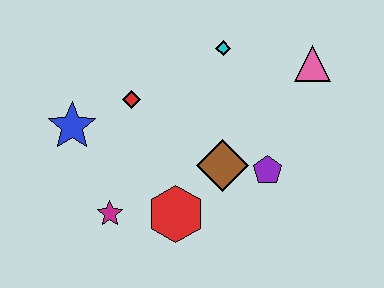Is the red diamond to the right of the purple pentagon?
No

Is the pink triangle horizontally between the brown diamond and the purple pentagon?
No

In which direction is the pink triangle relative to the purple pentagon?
The pink triangle is above the purple pentagon.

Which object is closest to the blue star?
The red diamond is closest to the blue star.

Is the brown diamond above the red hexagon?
Yes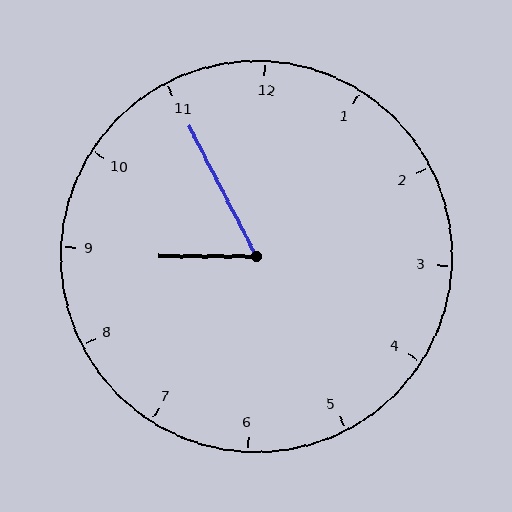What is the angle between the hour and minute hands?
Approximately 62 degrees.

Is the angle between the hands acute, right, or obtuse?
It is acute.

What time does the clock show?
8:55.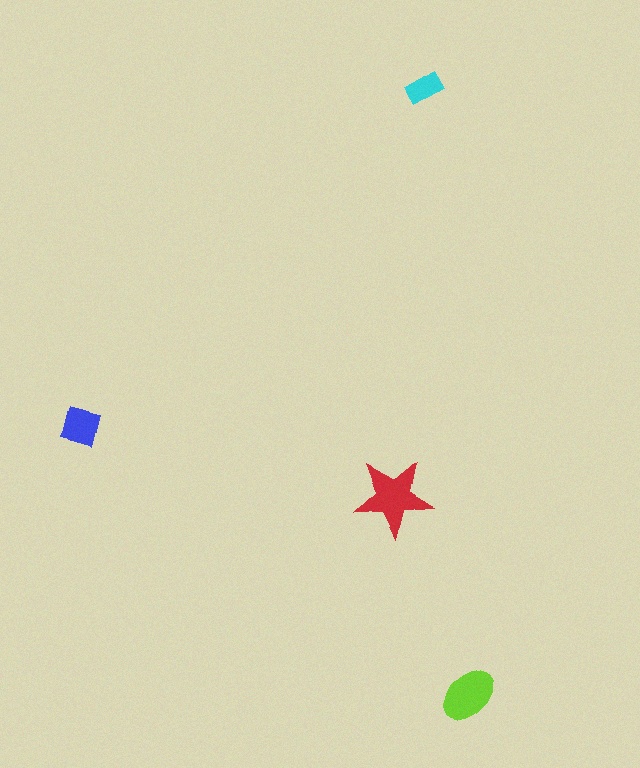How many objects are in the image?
There are 4 objects in the image.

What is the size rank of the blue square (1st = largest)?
3rd.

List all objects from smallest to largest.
The cyan rectangle, the blue square, the lime ellipse, the red star.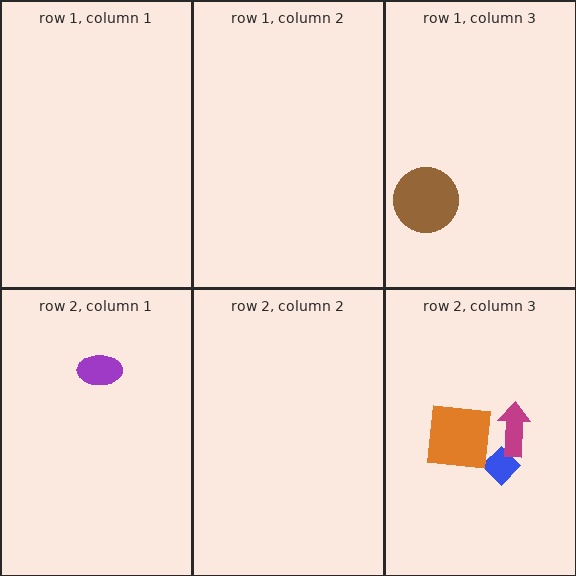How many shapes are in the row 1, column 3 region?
1.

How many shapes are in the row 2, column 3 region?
3.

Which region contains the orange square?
The row 2, column 3 region.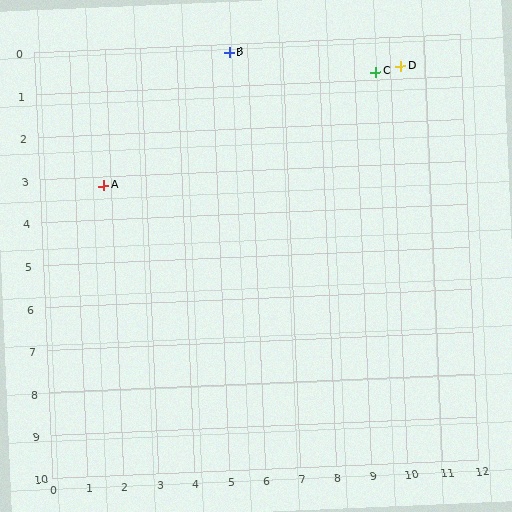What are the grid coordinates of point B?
Point B is at approximately (5.5, 0.2).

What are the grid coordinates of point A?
Point A is at approximately (1.8, 3.2).